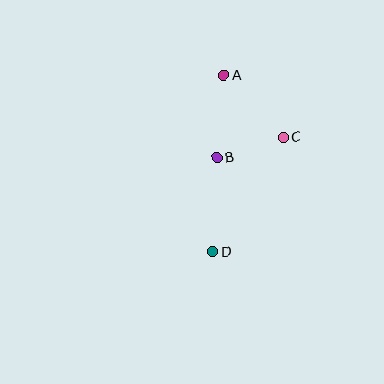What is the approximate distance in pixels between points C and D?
The distance between C and D is approximately 135 pixels.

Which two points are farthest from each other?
Points A and D are farthest from each other.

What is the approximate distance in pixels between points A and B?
The distance between A and B is approximately 82 pixels.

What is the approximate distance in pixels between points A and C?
The distance between A and C is approximately 85 pixels.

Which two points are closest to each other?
Points B and C are closest to each other.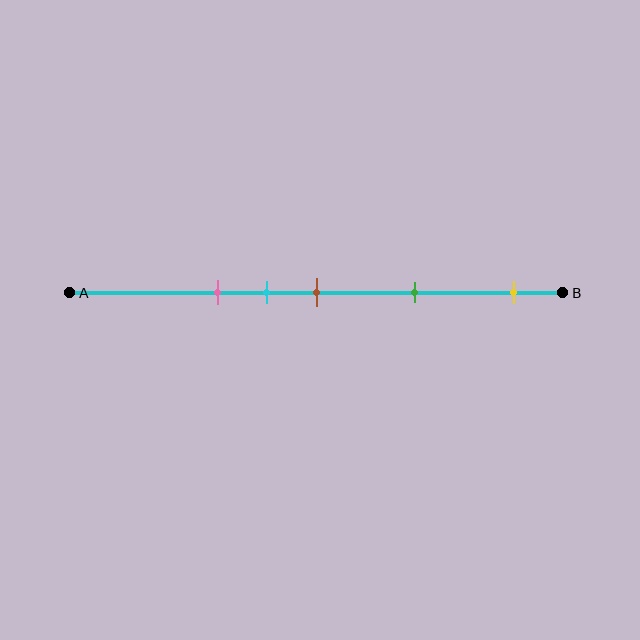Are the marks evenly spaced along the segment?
No, the marks are not evenly spaced.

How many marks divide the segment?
There are 5 marks dividing the segment.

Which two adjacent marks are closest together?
The cyan and brown marks are the closest adjacent pair.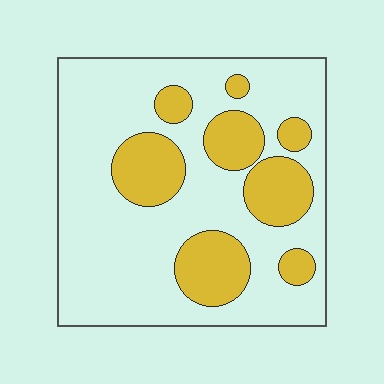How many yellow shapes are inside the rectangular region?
8.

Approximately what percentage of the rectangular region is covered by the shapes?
Approximately 25%.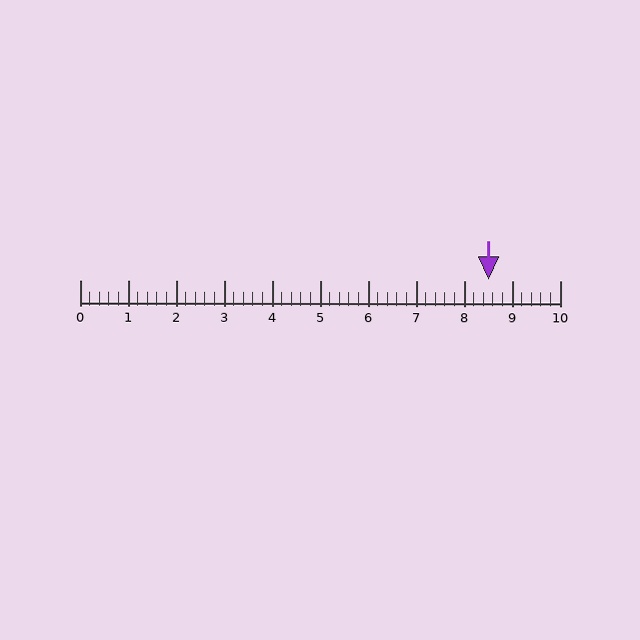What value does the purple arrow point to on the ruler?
The purple arrow points to approximately 8.5.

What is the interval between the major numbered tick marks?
The major tick marks are spaced 1 units apart.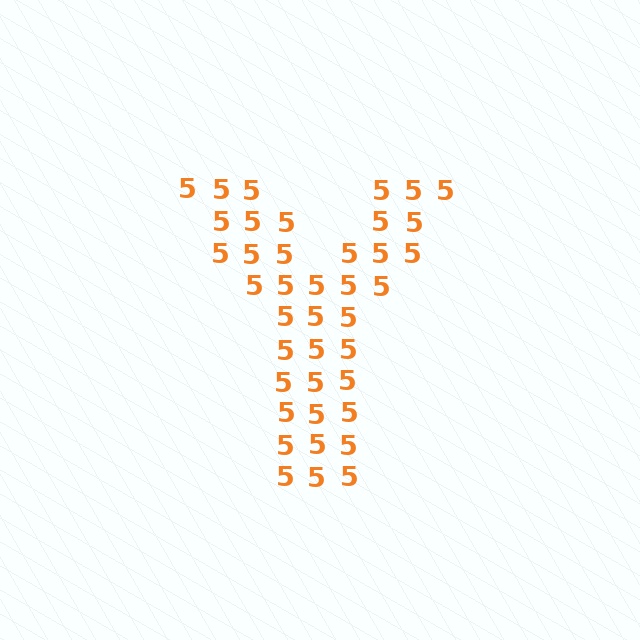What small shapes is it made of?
It is made of small digit 5's.